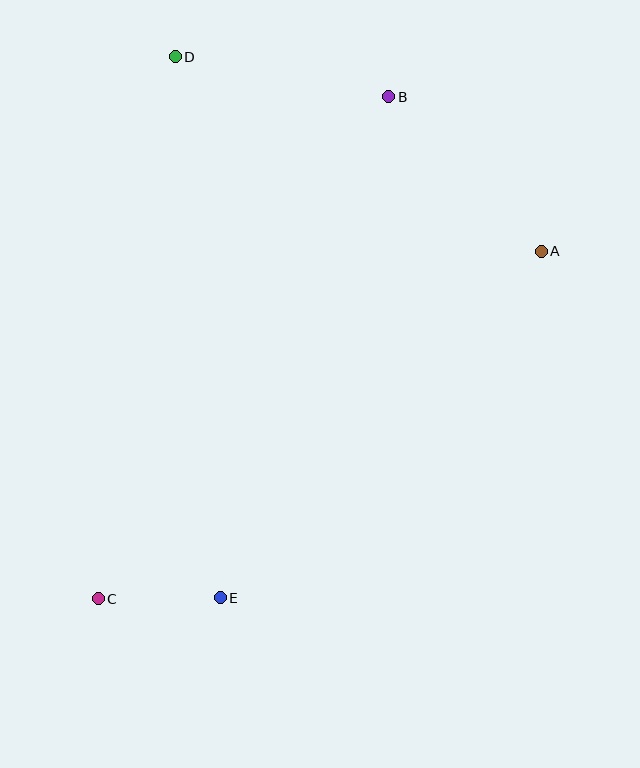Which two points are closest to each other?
Points C and E are closest to each other.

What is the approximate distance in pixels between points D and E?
The distance between D and E is approximately 543 pixels.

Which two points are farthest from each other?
Points B and C are farthest from each other.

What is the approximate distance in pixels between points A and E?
The distance between A and E is approximately 472 pixels.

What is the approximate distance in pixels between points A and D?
The distance between A and D is approximately 415 pixels.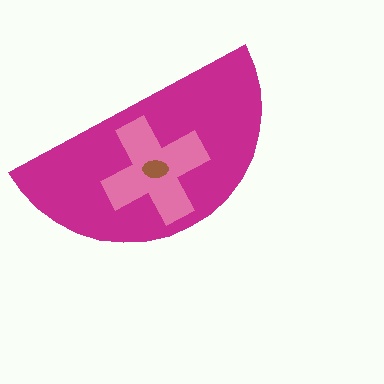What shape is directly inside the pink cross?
The brown ellipse.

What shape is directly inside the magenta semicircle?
The pink cross.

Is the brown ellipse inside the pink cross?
Yes.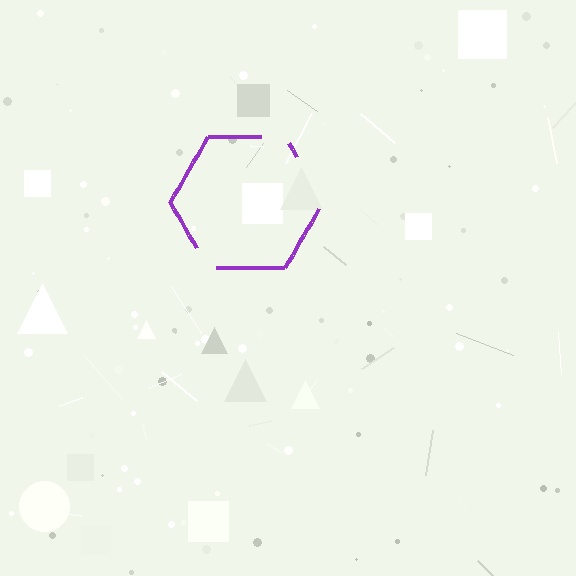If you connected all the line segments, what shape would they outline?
They would outline a hexagon.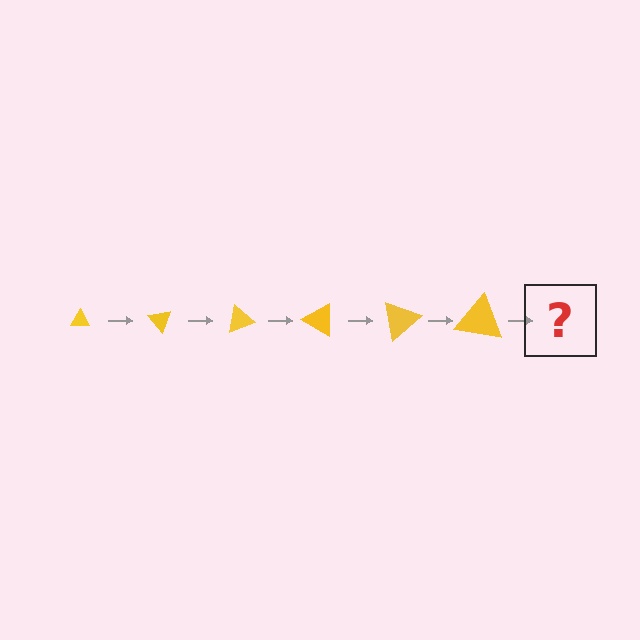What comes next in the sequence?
The next element should be a triangle, larger than the previous one and rotated 300 degrees from the start.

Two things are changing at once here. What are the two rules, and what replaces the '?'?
The two rules are that the triangle grows larger each step and it rotates 50 degrees each step. The '?' should be a triangle, larger than the previous one and rotated 300 degrees from the start.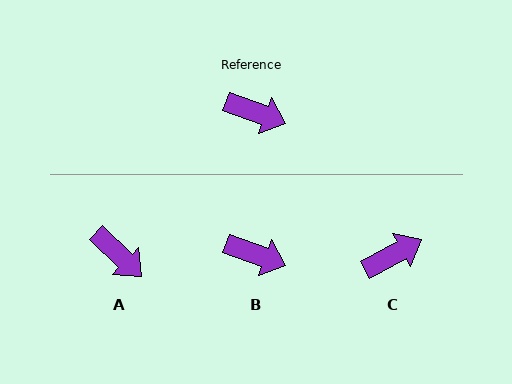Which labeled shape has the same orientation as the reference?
B.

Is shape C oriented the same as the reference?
No, it is off by about 48 degrees.